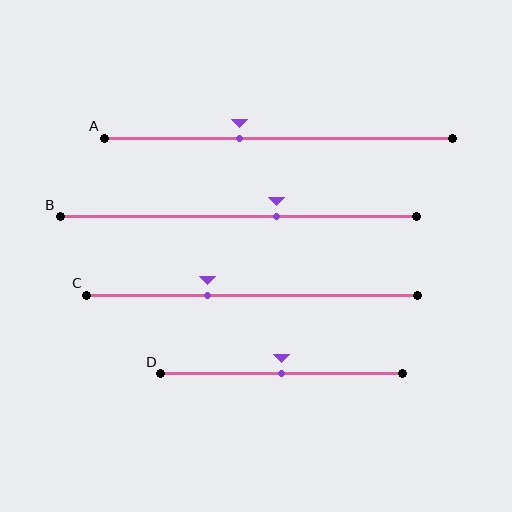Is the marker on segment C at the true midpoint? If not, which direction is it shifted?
No, the marker on segment C is shifted to the left by about 13% of the segment length.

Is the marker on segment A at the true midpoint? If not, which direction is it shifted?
No, the marker on segment A is shifted to the left by about 11% of the segment length.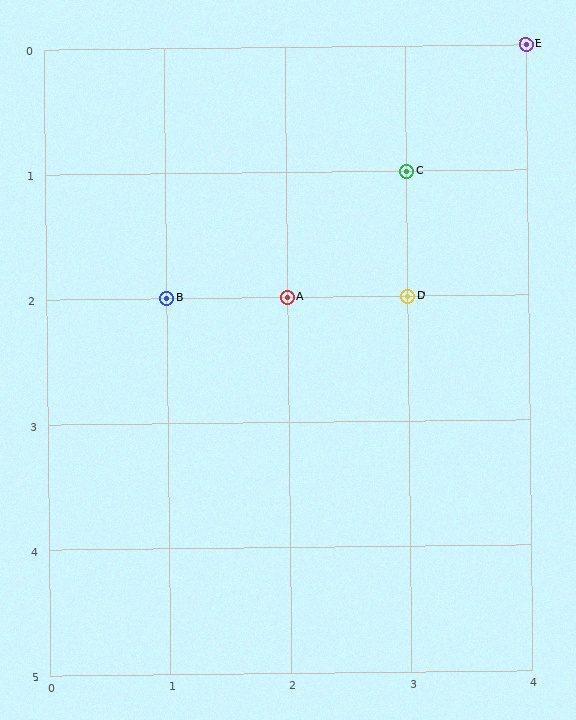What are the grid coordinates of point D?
Point D is at grid coordinates (3, 2).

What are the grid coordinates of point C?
Point C is at grid coordinates (3, 1).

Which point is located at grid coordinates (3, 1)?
Point C is at (3, 1).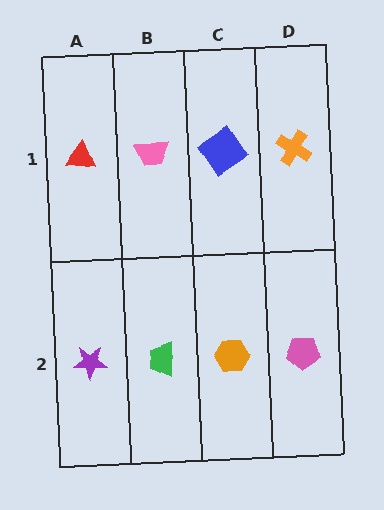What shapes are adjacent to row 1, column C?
An orange hexagon (row 2, column C), a pink trapezoid (row 1, column B), an orange cross (row 1, column D).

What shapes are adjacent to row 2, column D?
An orange cross (row 1, column D), an orange hexagon (row 2, column C).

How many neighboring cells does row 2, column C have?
3.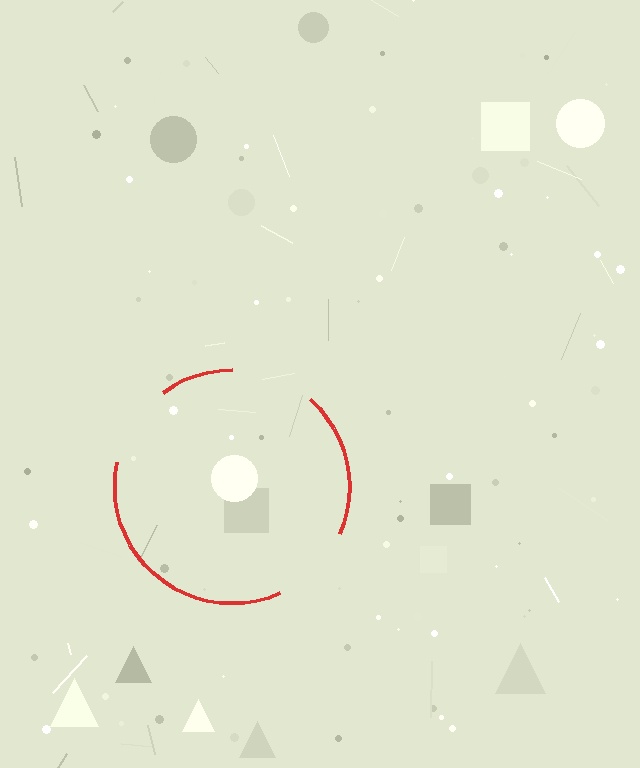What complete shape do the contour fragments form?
The contour fragments form a circle.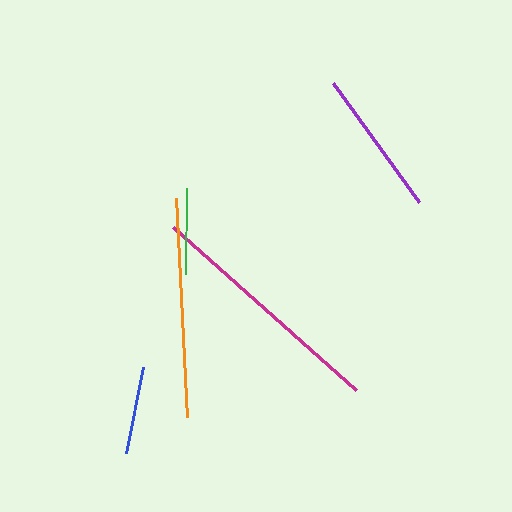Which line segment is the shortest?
The green line is the shortest at approximately 86 pixels.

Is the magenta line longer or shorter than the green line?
The magenta line is longer than the green line.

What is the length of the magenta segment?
The magenta segment is approximately 245 pixels long.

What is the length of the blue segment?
The blue segment is approximately 88 pixels long.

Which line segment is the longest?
The magenta line is the longest at approximately 245 pixels.